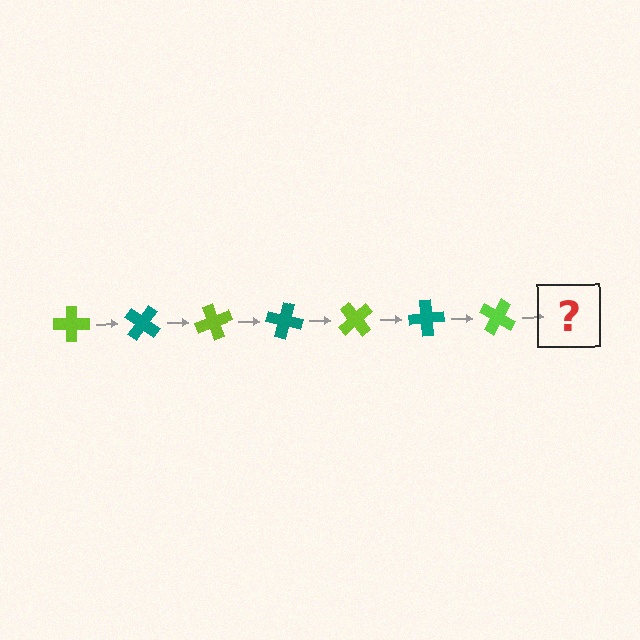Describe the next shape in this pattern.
It should be a teal cross, rotated 245 degrees from the start.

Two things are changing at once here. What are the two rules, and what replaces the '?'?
The two rules are that it rotates 35 degrees each step and the color cycles through lime and teal. The '?' should be a teal cross, rotated 245 degrees from the start.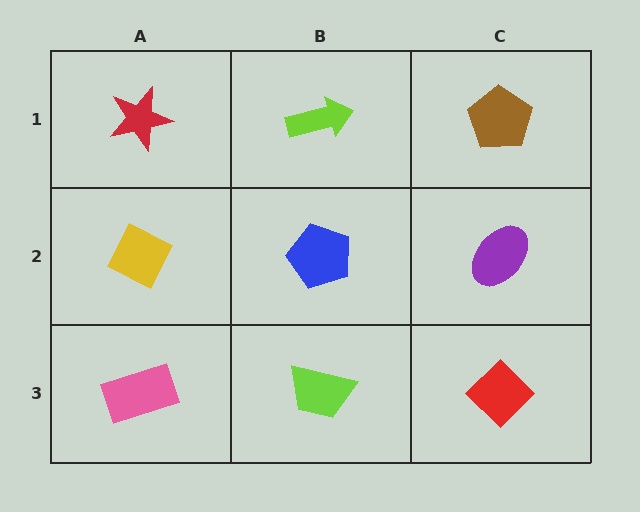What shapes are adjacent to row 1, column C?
A purple ellipse (row 2, column C), a lime arrow (row 1, column B).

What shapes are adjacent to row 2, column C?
A brown pentagon (row 1, column C), a red diamond (row 3, column C), a blue pentagon (row 2, column B).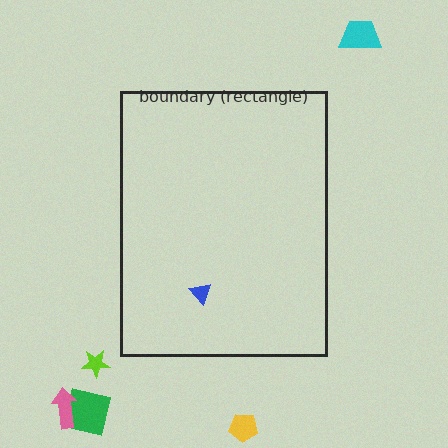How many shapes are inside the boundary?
1 inside, 5 outside.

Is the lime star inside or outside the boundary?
Outside.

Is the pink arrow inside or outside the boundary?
Outside.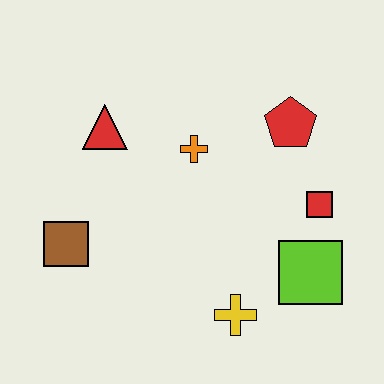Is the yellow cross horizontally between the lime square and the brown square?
Yes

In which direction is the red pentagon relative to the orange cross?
The red pentagon is to the right of the orange cross.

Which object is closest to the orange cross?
The red triangle is closest to the orange cross.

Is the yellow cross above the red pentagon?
No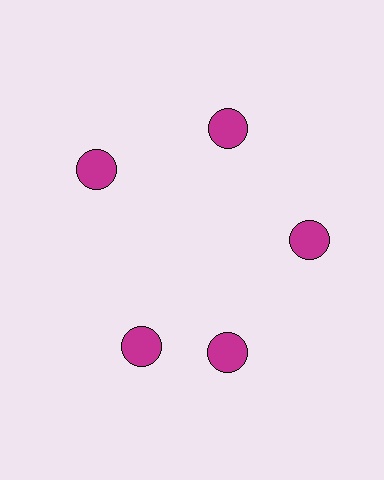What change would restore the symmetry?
The symmetry would be restored by rotating it back into even spacing with its neighbors so that all 5 circles sit at equal angles and equal distance from the center.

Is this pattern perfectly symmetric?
No. The 5 magenta circles are arranged in a ring, but one element near the 8 o'clock position is rotated out of alignment along the ring, breaking the 5-fold rotational symmetry.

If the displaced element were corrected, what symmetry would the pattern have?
It would have 5-fold rotational symmetry — the pattern would map onto itself every 72 degrees.